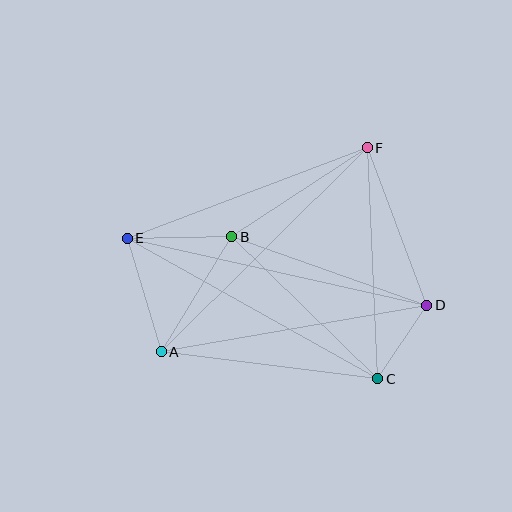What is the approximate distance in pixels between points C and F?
The distance between C and F is approximately 231 pixels.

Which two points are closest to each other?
Points C and D are closest to each other.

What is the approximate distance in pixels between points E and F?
The distance between E and F is approximately 256 pixels.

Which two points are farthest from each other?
Points D and E are farthest from each other.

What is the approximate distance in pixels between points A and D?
The distance between A and D is approximately 269 pixels.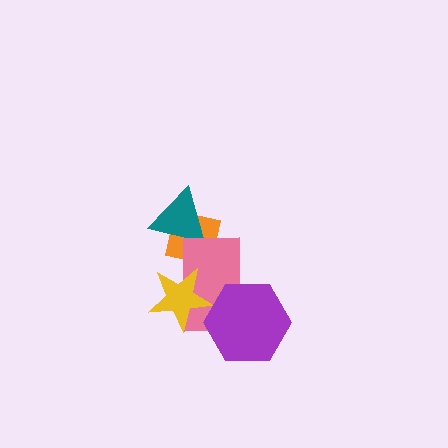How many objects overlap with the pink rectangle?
3 objects overlap with the pink rectangle.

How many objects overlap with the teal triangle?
1 object overlaps with the teal triangle.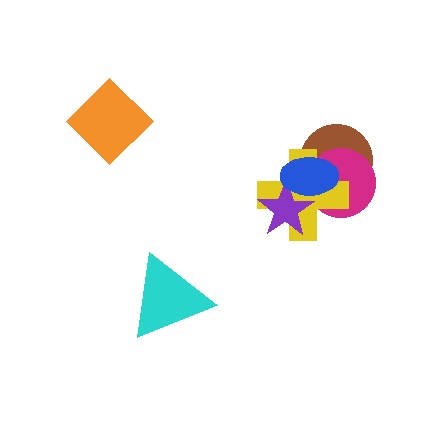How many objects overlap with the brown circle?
3 objects overlap with the brown circle.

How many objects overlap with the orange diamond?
0 objects overlap with the orange diamond.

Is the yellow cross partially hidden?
Yes, it is partially covered by another shape.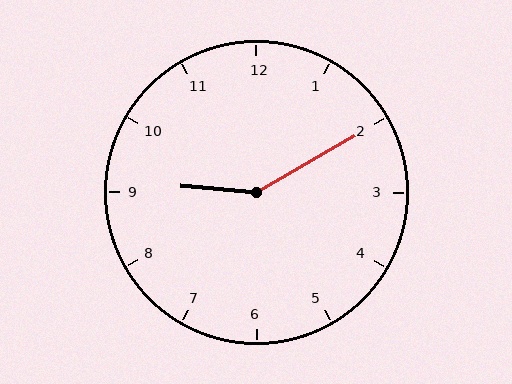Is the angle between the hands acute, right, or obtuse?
It is obtuse.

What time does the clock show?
9:10.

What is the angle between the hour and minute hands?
Approximately 145 degrees.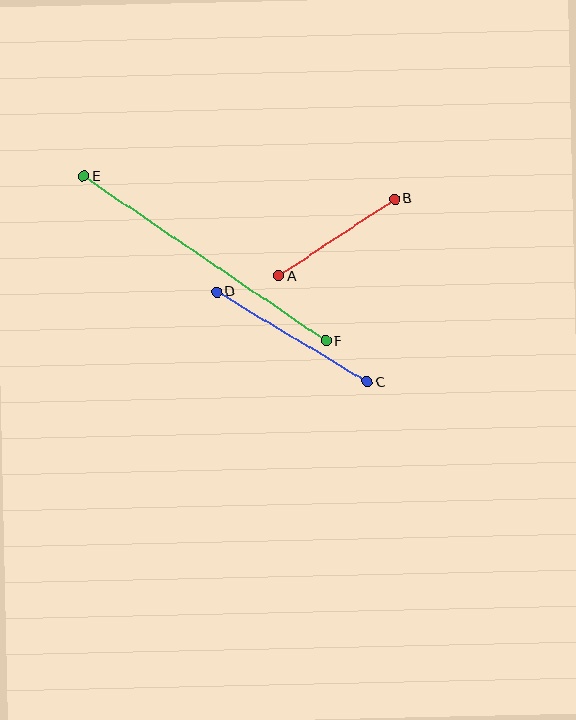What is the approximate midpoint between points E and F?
The midpoint is at approximately (205, 259) pixels.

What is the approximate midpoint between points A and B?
The midpoint is at approximately (337, 237) pixels.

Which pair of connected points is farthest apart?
Points E and F are farthest apart.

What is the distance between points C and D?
The distance is approximately 175 pixels.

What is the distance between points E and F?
The distance is approximately 293 pixels.